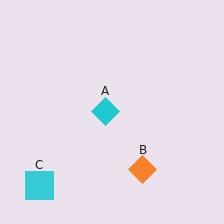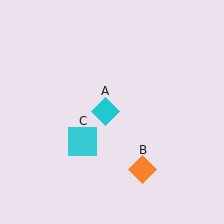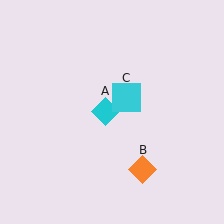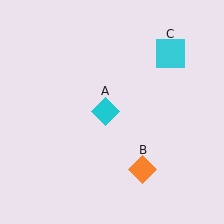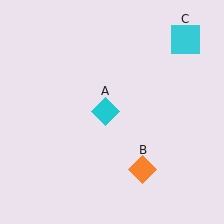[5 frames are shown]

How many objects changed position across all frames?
1 object changed position: cyan square (object C).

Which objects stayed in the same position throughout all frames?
Cyan diamond (object A) and orange diamond (object B) remained stationary.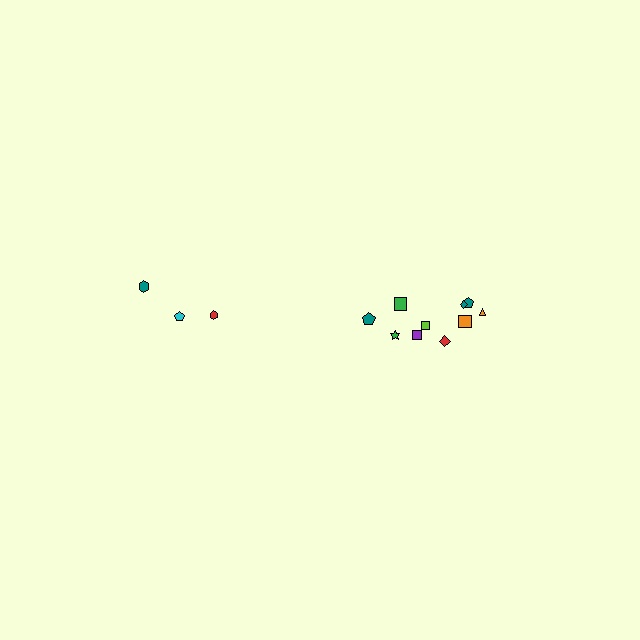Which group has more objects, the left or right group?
The right group.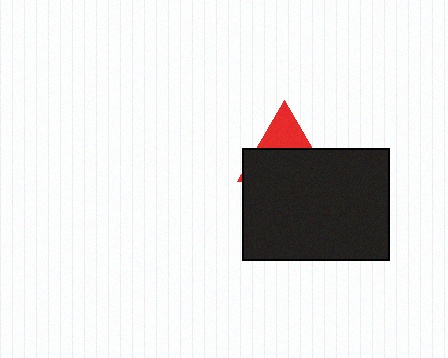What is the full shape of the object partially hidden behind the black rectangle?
The partially hidden object is a red triangle.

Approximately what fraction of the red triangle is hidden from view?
Roughly 65% of the red triangle is hidden behind the black rectangle.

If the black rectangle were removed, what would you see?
You would see the complete red triangle.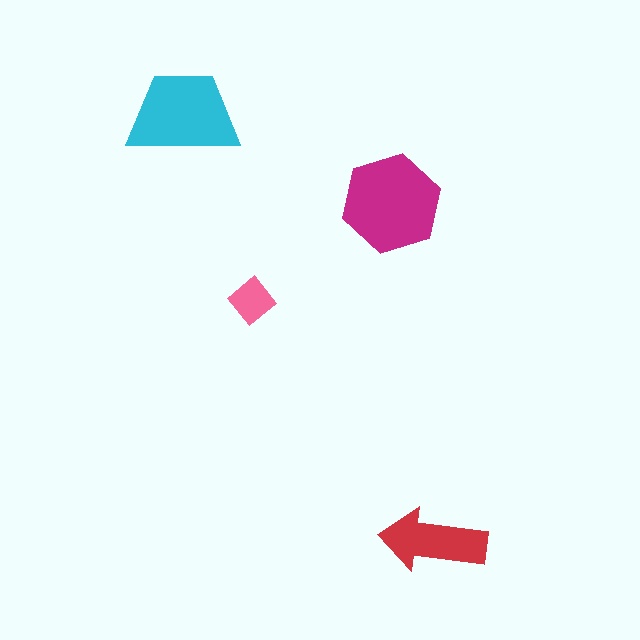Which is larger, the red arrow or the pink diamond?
The red arrow.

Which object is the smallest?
The pink diamond.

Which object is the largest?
The magenta hexagon.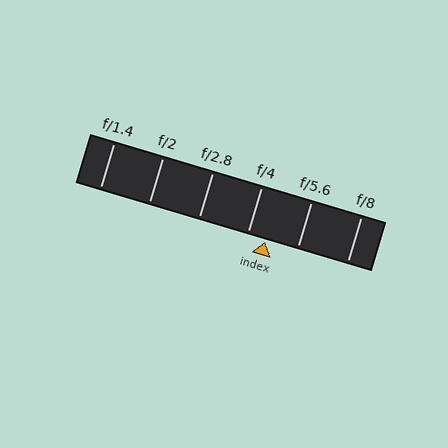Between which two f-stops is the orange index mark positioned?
The index mark is between f/4 and f/5.6.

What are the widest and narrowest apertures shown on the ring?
The widest aperture shown is f/1.4 and the narrowest is f/8.